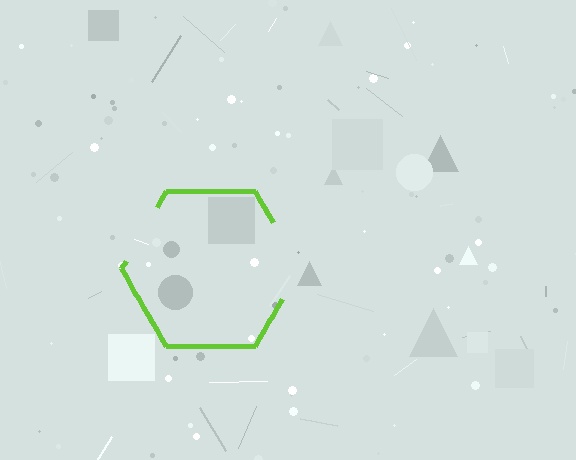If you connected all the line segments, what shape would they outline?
They would outline a hexagon.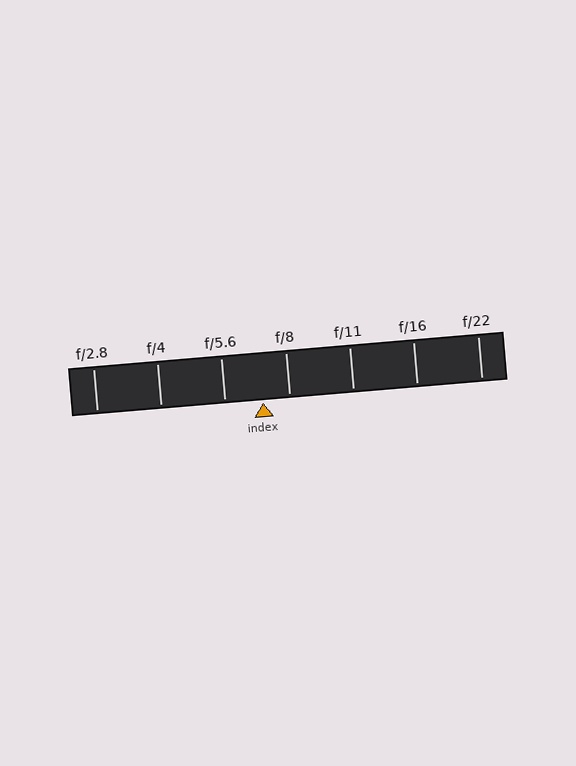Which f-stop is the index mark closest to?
The index mark is closest to f/8.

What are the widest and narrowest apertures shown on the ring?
The widest aperture shown is f/2.8 and the narrowest is f/22.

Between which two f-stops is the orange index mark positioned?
The index mark is between f/5.6 and f/8.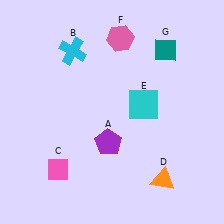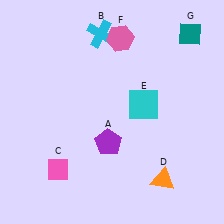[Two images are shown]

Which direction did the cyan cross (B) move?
The cyan cross (B) moved right.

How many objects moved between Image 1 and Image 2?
2 objects moved between the two images.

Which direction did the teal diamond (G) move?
The teal diamond (G) moved right.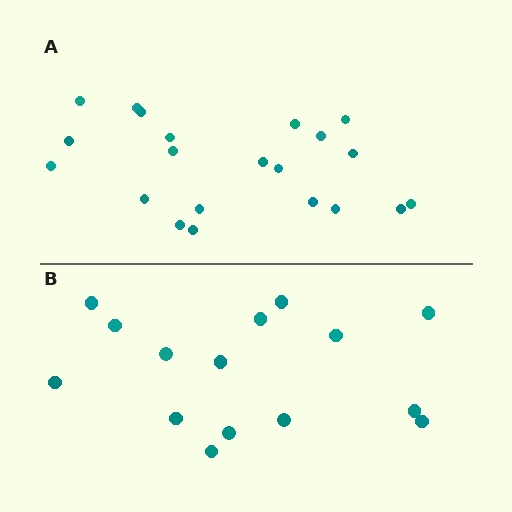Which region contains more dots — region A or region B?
Region A (the top region) has more dots.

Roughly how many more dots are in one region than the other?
Region A has about 6 more dots than region B.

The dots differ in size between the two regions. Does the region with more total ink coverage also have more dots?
No. Region B has more total ink coverage because its dots are larger, but region A actually contains more individual dots. Total area can be misleading — the number of items is what matters here.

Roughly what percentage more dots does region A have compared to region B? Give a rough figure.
About 40% more.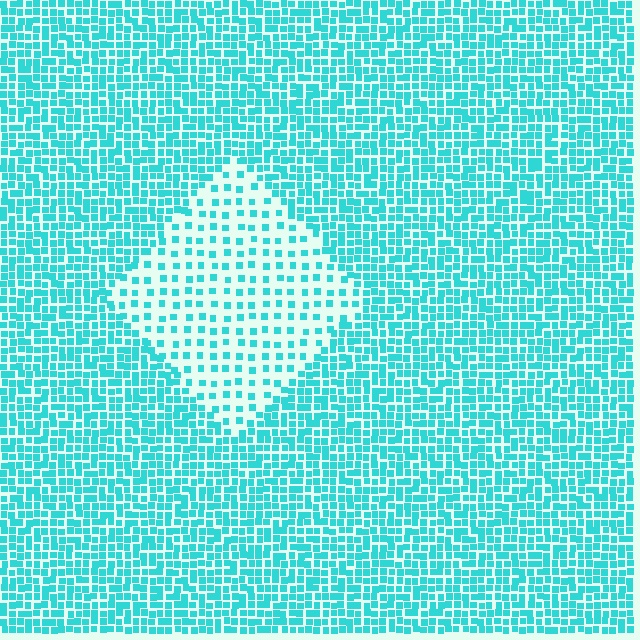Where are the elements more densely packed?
The elements are more densely packed outside the diamond boundary.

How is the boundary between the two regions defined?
The boundary is defined by a change in element density (approximately 2.5x ratio). All elements are the same color, size, and shape.